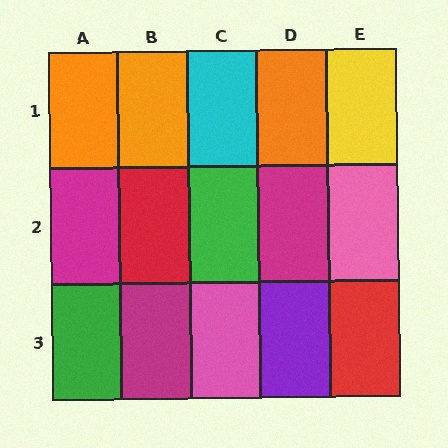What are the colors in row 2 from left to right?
Magenta, red, green, magenta, pink.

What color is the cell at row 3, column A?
Green.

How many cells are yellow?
1 cell is yellow.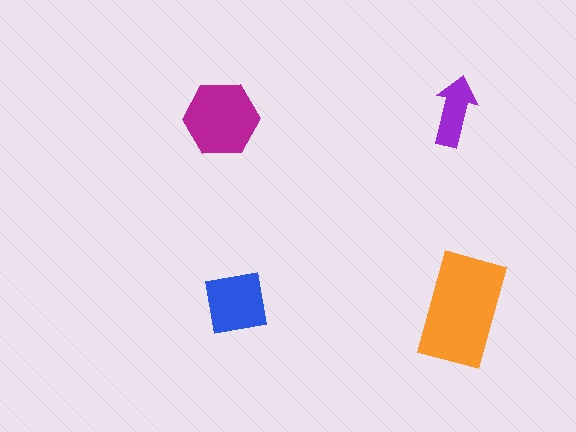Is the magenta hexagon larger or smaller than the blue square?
Larger.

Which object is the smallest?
The purple arrow.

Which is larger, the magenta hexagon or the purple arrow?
The magenta hexagon.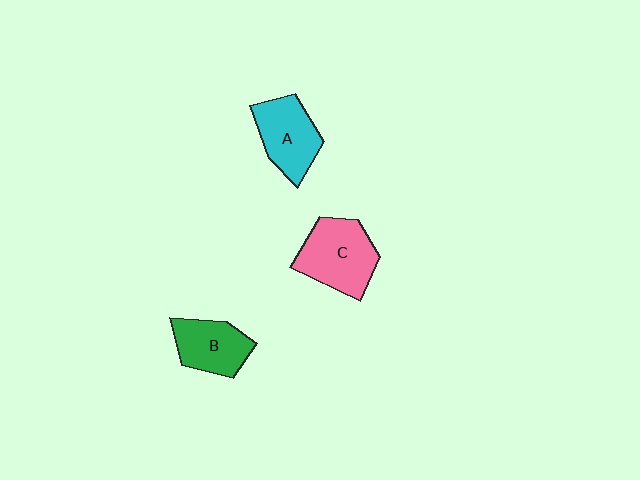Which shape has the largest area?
Shape C (pink).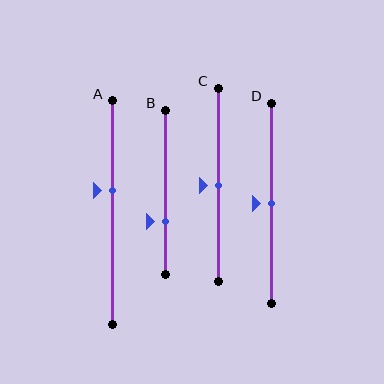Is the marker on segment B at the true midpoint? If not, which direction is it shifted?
No, the marker on segment B is shifted downward by about 18% of the segment length.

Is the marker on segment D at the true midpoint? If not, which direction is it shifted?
Yes, the marker on segment D is at the true midpoint.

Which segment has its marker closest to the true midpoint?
Segment C has its marker closest to the true midpoint.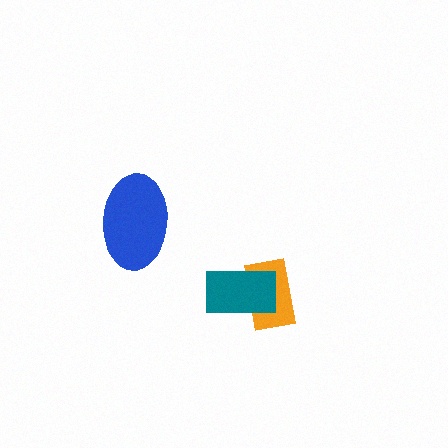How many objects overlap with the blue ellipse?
0 objects overlap with the blue ellipse.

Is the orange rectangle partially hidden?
Yes, it is partially covered by another shape.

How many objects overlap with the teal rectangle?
1 object overlaps with the teal rectangle.